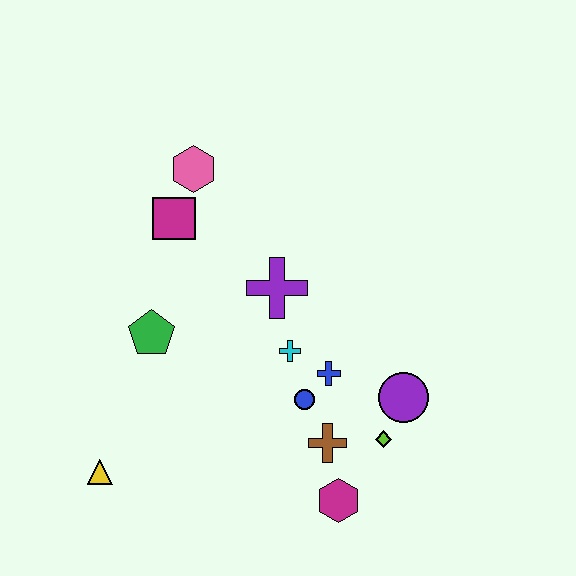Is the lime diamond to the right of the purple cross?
Yes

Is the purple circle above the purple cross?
No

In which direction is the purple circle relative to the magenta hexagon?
The purple circle is above the magenta hexagon.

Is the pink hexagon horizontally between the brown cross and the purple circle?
No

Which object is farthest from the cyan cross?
The yellow triangle is farthest from the cyan cross.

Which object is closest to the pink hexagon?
The magenta square is closest to the pink hexagon.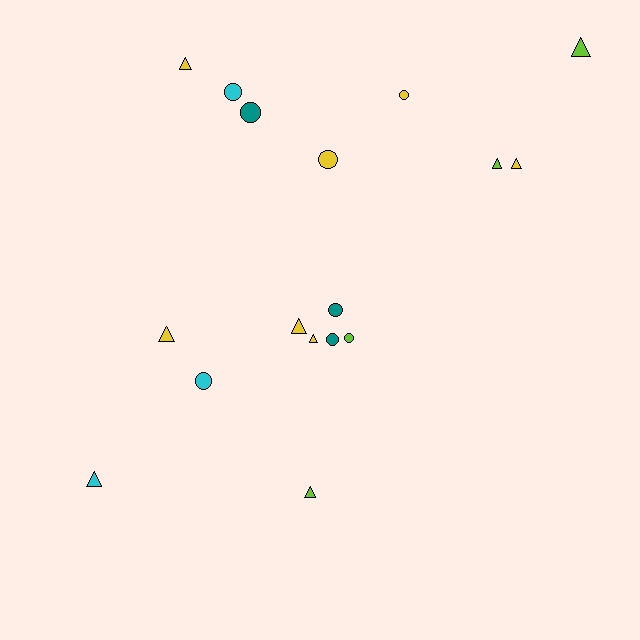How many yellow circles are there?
There are 2 yellow circles.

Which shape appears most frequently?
Triangle, with 9 objects.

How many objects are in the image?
There are 17 objects.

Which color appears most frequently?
Yellow, with 7 objects.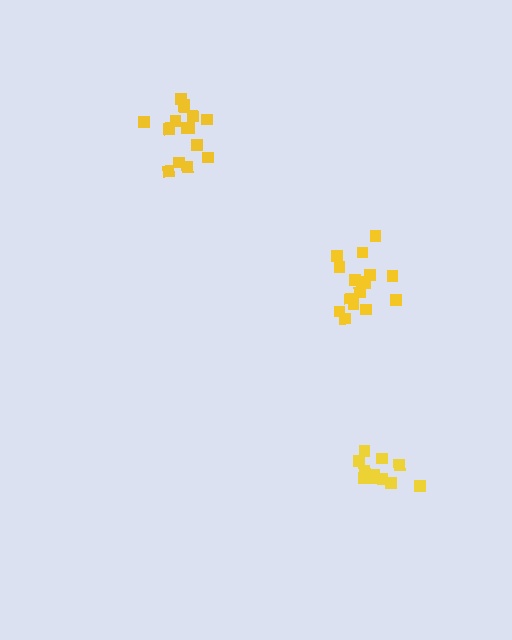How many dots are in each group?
Group 1: 11 dots, Group 2: 16 dots, Group 3: 16 dots (43 total).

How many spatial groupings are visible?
There are 3 spatial groupings.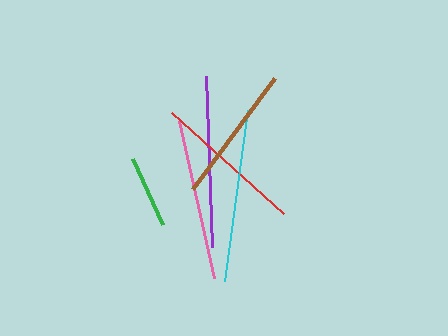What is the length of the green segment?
The green segment is approximately 73 pixels long.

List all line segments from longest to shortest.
From longest to shortest: cyan, purple, pink, red, brown, green.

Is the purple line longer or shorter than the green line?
The purple line is longer than the green line.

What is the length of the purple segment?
The purple segment is approximately 171 pixels long.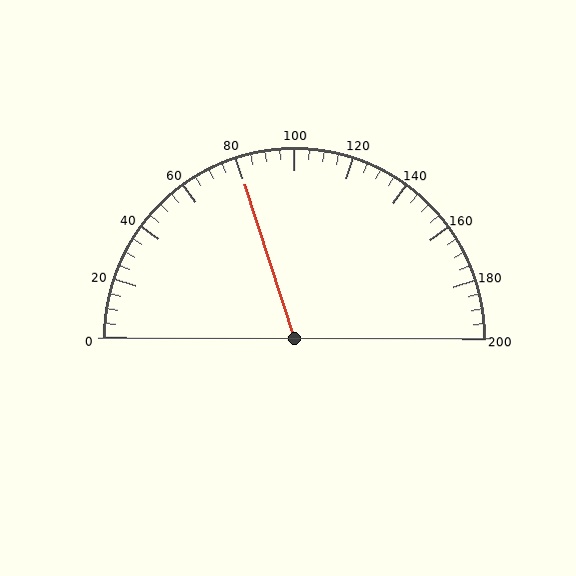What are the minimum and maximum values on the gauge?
The gauge ranges from 0 to 200.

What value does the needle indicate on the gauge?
The needle indicates approximately 80.